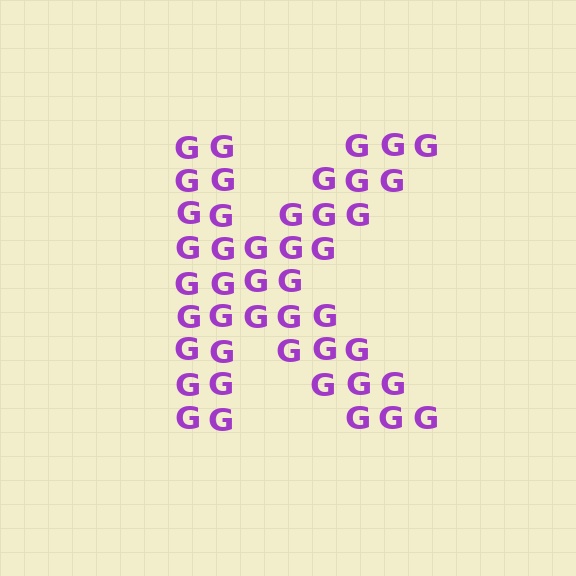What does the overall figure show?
The overall figure shows the letter K.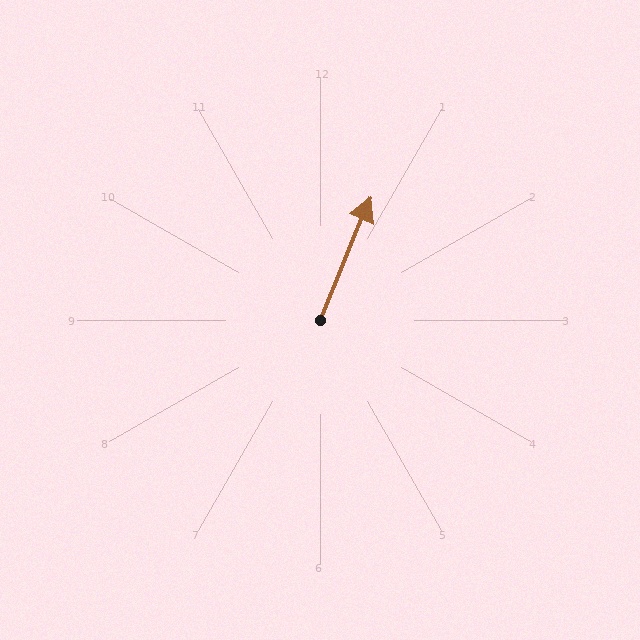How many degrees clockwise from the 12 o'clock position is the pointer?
Approximately 22 degrees.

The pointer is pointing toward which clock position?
Roughly 1 o'clock.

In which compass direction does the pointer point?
North.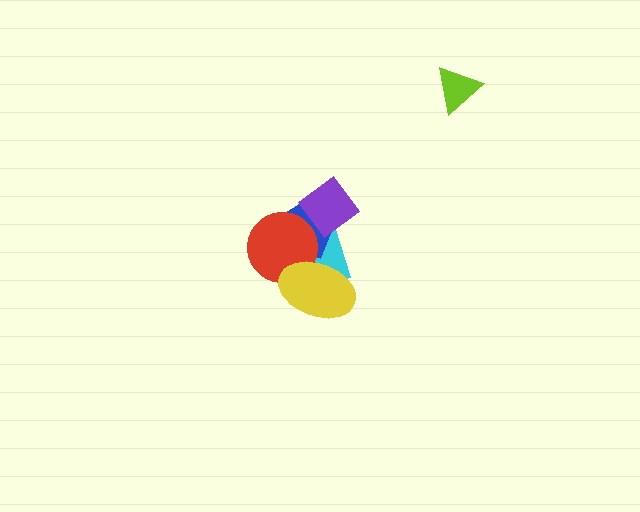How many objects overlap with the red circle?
3 objects overlap with the red circle.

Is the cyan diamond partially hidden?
Yes, it is partially covered by another shape.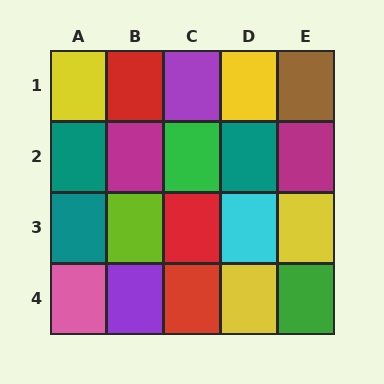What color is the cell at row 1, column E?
Brown.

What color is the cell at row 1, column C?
Purple.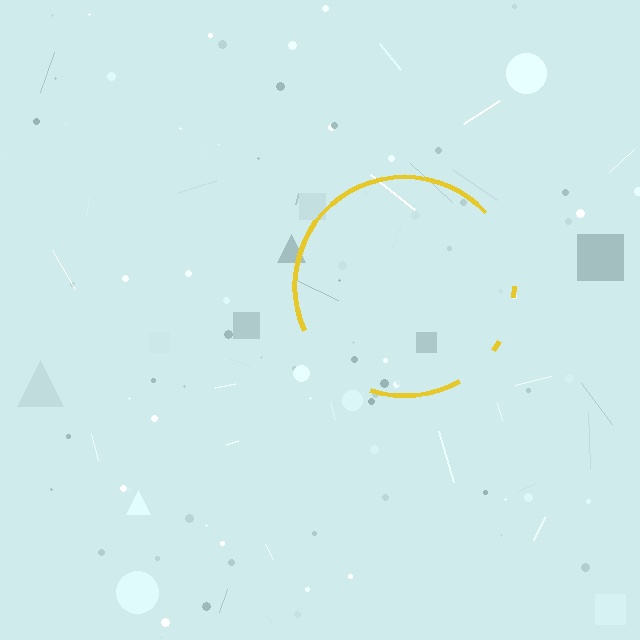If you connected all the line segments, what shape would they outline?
They would outline a circle.